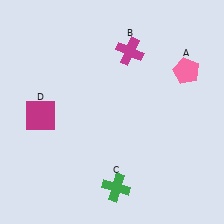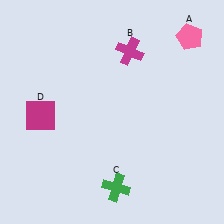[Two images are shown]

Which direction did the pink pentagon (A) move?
The pink pentagon (A) moved up.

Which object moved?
The pink pentagon (A) moved up.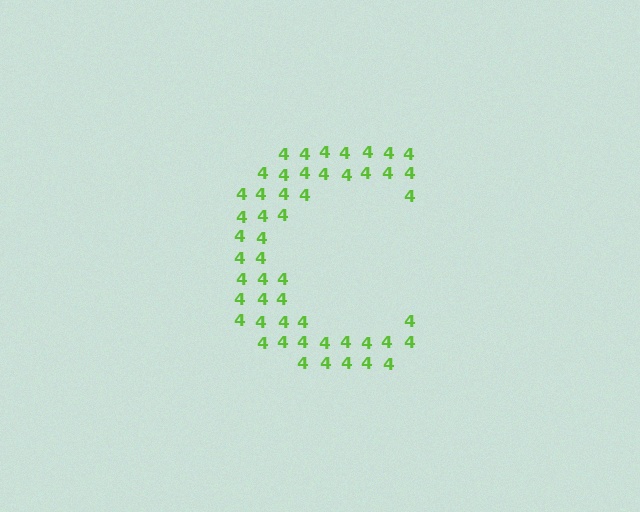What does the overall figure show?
The overall figure shows the letter C.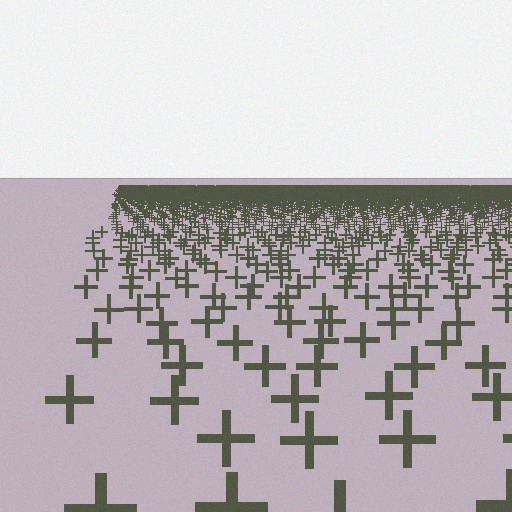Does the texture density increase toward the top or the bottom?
Density increases toward the top.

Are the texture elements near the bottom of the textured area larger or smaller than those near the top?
Larger. Near the bottom, elements are closer to the viewer and appear at a bigger on-screen size.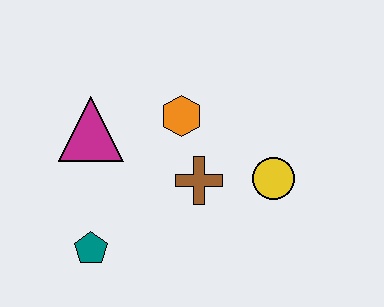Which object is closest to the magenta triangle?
The orange hexagon is closest to the magenta triangle.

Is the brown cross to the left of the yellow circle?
Yes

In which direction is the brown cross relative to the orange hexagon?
The brown cross is below the orange hexagon.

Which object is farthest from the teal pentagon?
The yellow circle is farthest from the teal pentagon.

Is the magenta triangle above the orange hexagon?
No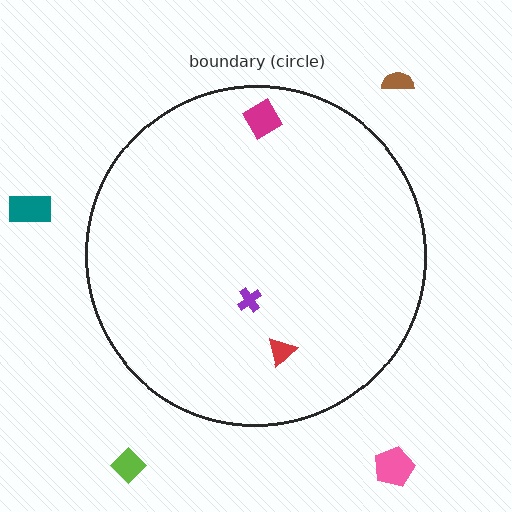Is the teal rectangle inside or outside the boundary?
Outside.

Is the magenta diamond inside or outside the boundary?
Inside.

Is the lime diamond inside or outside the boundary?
Outside.